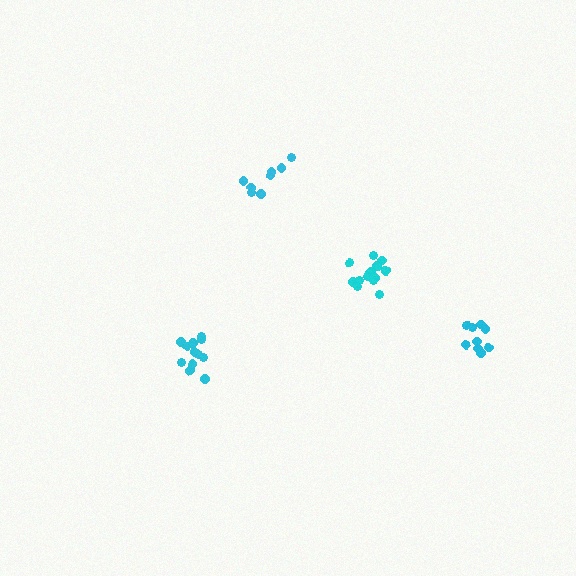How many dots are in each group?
Group 1: 14 dots, Group 2: 13 dots, Group 3: 8 dots, Group 4: 9 dots (44 total).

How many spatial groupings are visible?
There are 4 spatial groupings.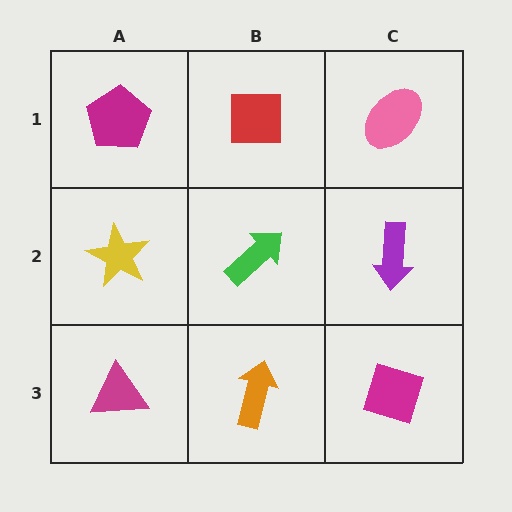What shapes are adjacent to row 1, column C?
A purple arrow (row 2, column C), a red square (row 1, column B).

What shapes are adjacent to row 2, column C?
A pink ellipse (row 1, column C), a magenta diamond (row 3, column C), a green arrow (row 2, column B).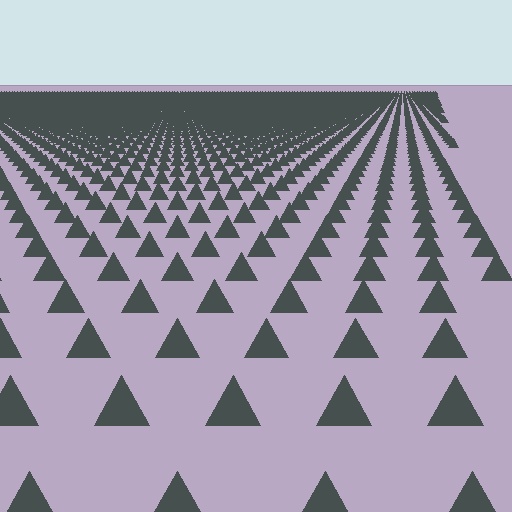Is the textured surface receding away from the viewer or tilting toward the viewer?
The surface is receding away from the viewer. Texture elements get smaller and denser toward the top.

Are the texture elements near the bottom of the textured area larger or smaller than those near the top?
Larger. Near the bottom, elements are closer to the viewer and appear at a bigger on-screen size.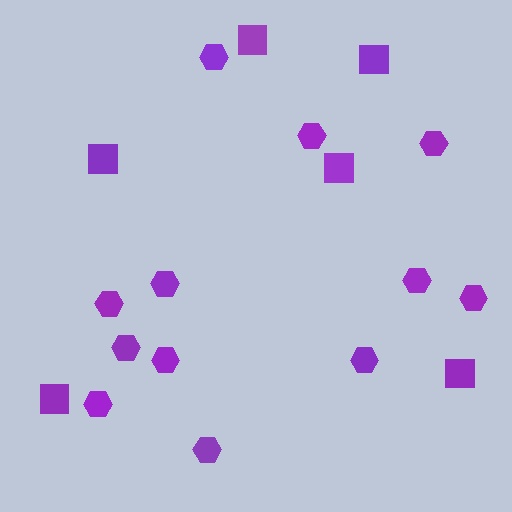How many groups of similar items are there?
There are 2 groups: one group of hexagons (12) and one group of squares (6).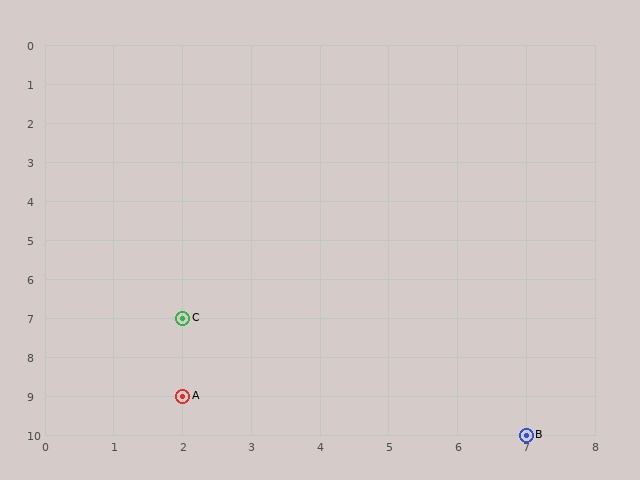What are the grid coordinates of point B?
Point B is at grid coordinates (7, 10).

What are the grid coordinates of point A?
Point A is at grid coordinates (2, 9).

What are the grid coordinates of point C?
Point C is at grid coordinates (2, 7).